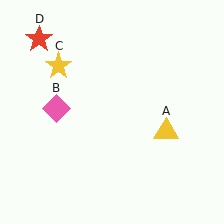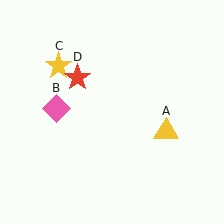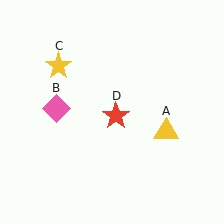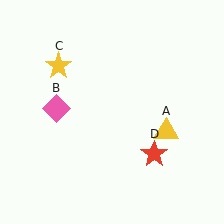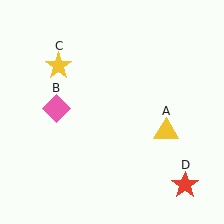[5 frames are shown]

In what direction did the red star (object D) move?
The red star (object D) moved down and to the right.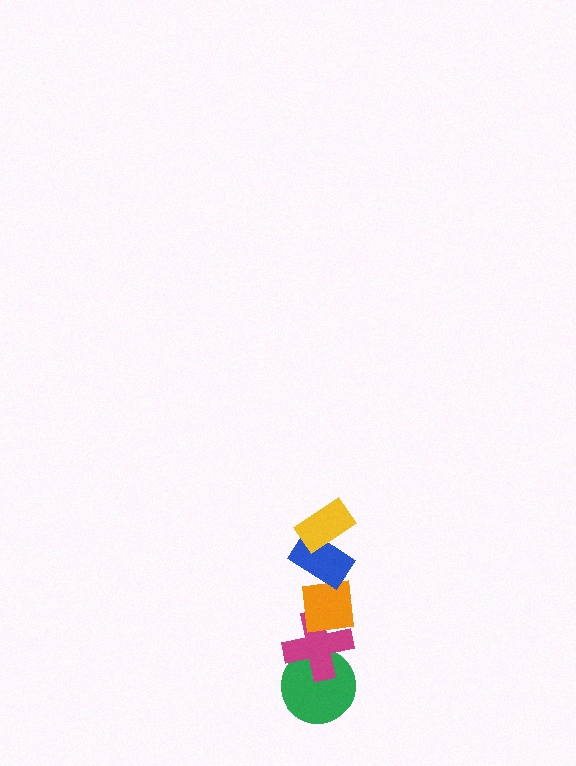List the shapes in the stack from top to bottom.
From top to bottom: the yellow rectangle, the blue rectangle, the orange square, the magenta cross, the green circle.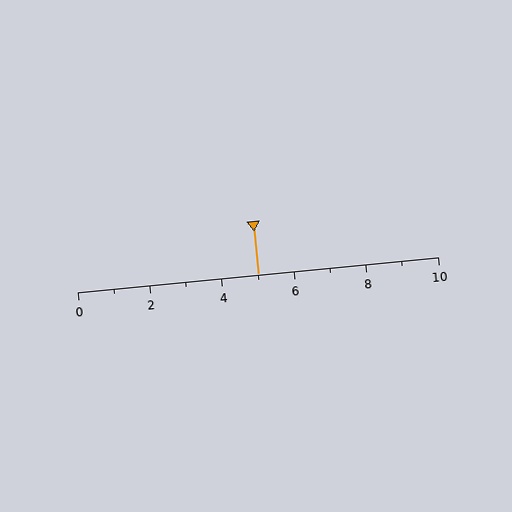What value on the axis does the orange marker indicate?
The marker indicates approximately 5.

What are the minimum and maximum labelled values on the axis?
The axis runs from 0 to 10.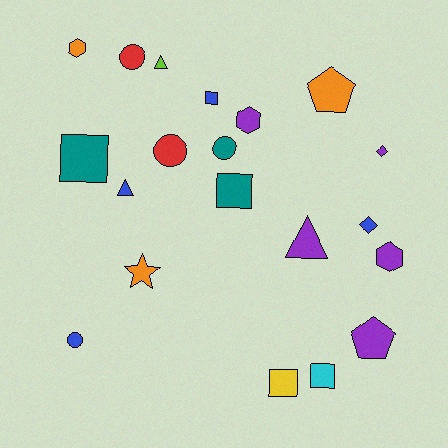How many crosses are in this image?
There are no crosses.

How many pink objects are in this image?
There are no pink objects.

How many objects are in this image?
There are 20 objects.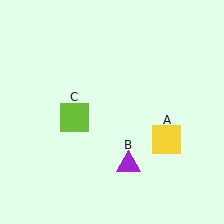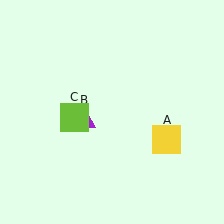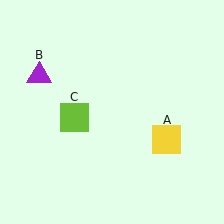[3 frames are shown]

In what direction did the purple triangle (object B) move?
The purple triangle (object B) moved up and to the left.